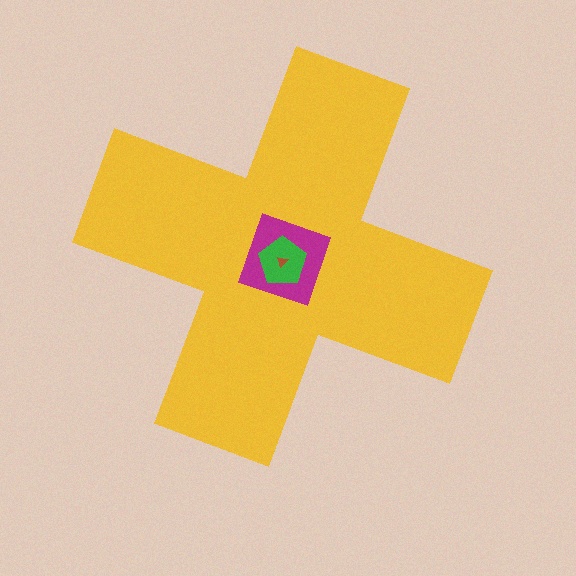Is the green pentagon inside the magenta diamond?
Yes.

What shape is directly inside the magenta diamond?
The green pentagon.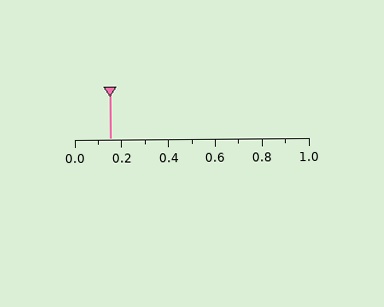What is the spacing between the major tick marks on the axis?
The major ticks are spaced 0.2 apart.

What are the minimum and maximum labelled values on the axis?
The axis runs from 0.0 to 1.0.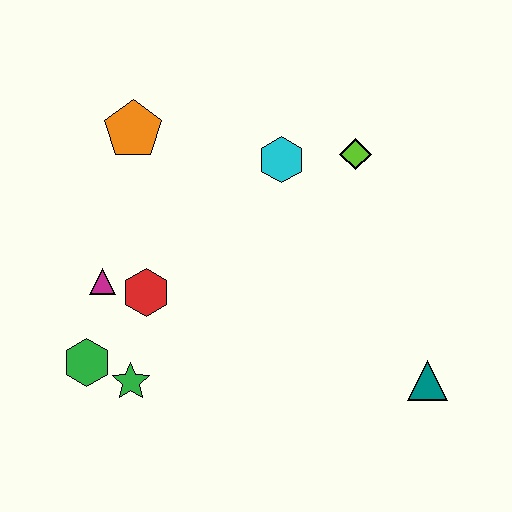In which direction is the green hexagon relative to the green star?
The green hexagon is to the left of the green star.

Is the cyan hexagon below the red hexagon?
No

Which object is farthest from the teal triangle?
The orange pentagon is farthest from the teal triangle.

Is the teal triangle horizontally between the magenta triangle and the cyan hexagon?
No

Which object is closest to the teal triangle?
The lime diamond is closest to the teal triangle.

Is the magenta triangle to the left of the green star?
Yes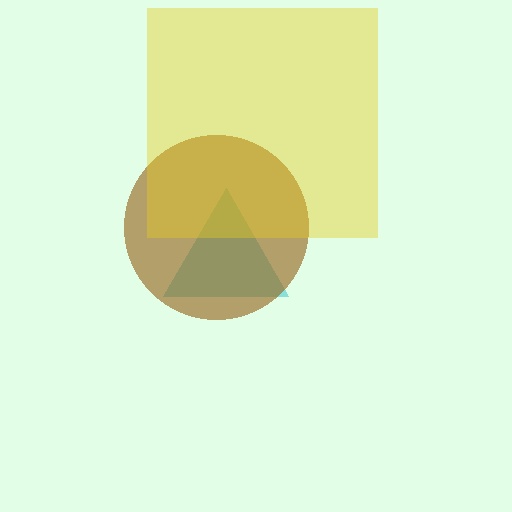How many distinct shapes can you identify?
There are 3 distinct shapes: a cyan triangle, a brown circle, a yellow square.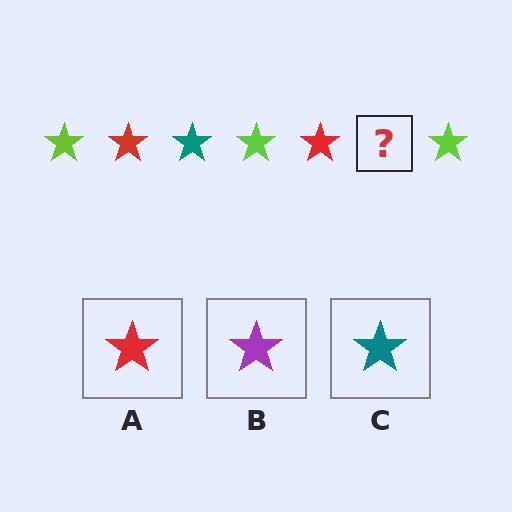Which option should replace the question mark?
Option C.